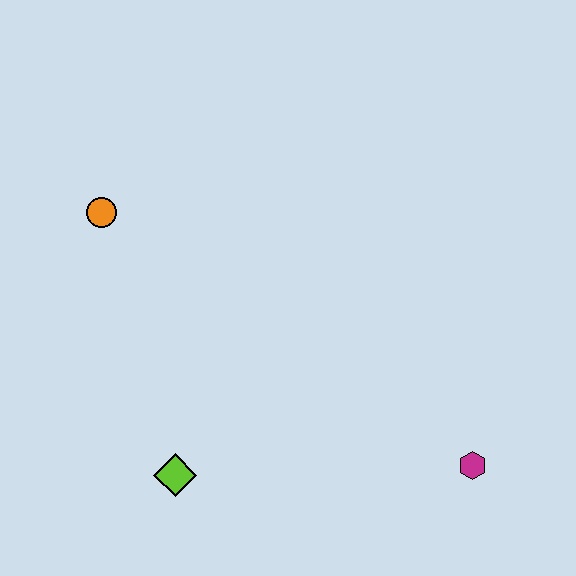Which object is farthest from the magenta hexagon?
The orange circle is farthest from the magenta hexagon.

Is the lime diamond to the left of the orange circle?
No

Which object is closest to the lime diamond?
The orange circle is closest to the lime diamond.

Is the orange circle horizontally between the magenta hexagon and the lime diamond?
No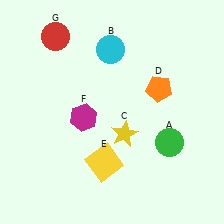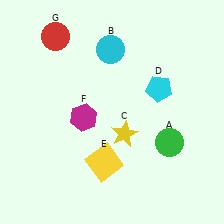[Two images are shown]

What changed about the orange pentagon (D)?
In Image 1, D is orange. In Image 2, it changed to cyan.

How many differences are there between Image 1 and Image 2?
There is 1 difference between the two images.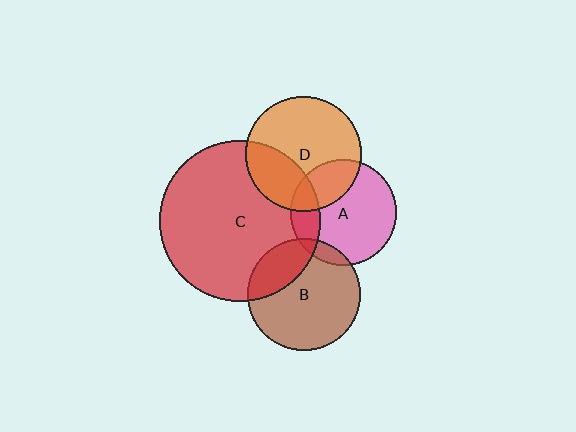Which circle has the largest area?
Circle C (red).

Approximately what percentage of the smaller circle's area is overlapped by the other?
Approximately 20%.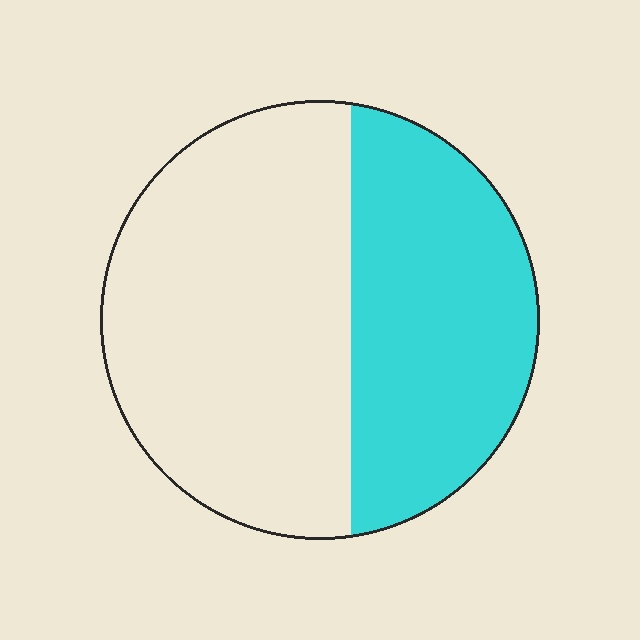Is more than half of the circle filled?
No.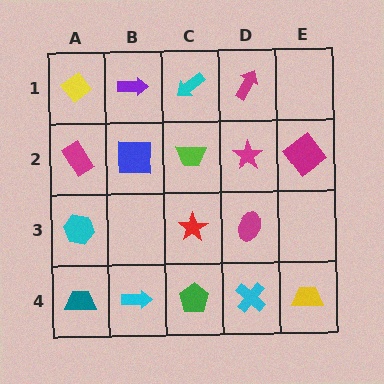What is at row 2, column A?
A magenta rectangle.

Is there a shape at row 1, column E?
No, that cell is empty.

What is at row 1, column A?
A yellow diamond.